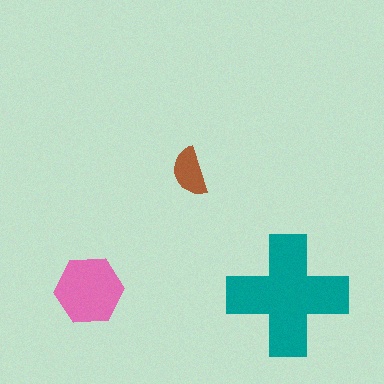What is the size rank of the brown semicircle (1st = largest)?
3rd.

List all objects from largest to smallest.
The teal cross, the pink hexagon, the brown semicircle.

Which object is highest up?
The brown semicircle is topmost.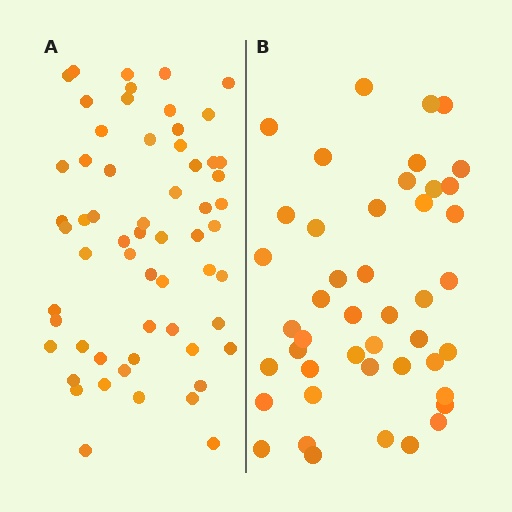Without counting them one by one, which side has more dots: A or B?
Region A (the left region) has more dots.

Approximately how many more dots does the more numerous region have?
Region A has approximately 15 more dots than region B.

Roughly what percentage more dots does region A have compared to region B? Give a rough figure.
About 35% more.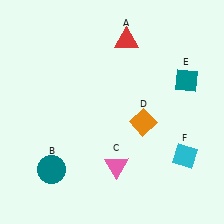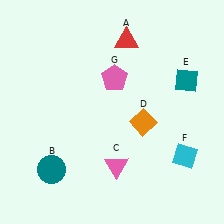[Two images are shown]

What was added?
A pink pentagon (G) was added in Image 2.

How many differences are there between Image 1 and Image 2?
There is 1 difference between the two images.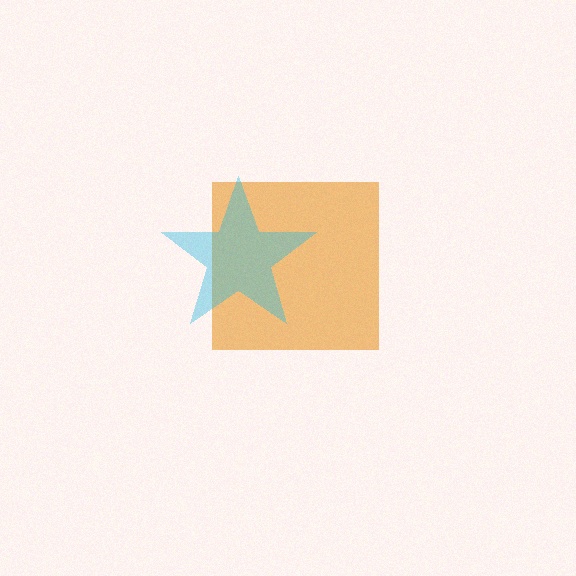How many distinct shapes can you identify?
There are 2 distinct shapes: an orange square, a cyan star.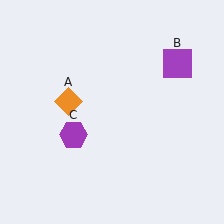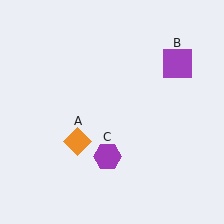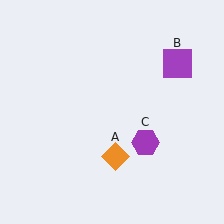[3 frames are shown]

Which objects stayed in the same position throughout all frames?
Purple square (object B) remained stationary.